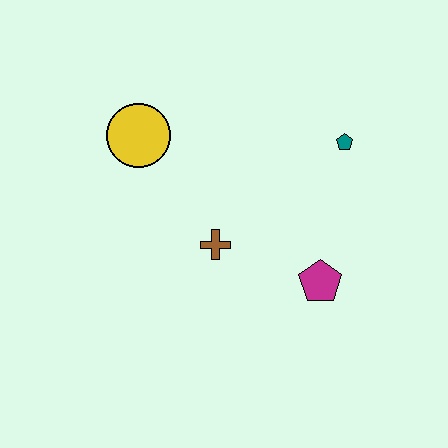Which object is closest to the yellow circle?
The brown cross is closest to the yellow circle.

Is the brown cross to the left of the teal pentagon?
Yes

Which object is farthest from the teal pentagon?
The yellow circle is farthest from the teal pentagon.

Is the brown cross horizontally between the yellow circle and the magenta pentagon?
Yes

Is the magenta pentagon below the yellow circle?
Yes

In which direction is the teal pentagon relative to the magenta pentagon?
The teal pentagon is above the magenta pentagon.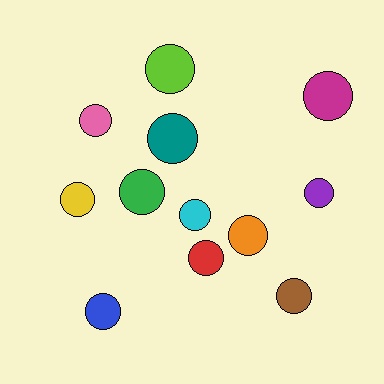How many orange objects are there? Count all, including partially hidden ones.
There is 1 orange object.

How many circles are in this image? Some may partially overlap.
There are 12 circles.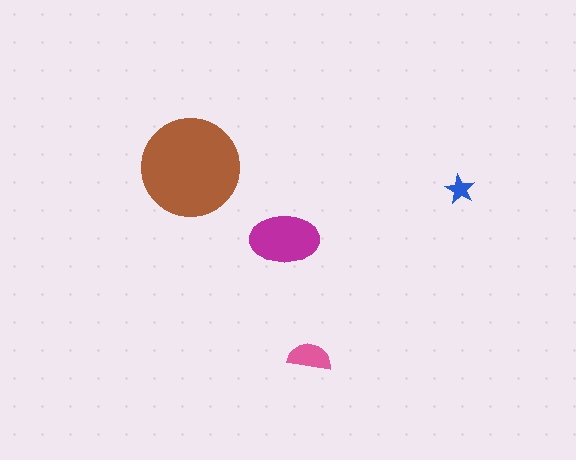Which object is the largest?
The brown circle.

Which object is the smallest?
The blue star.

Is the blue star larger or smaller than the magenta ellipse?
Smaller.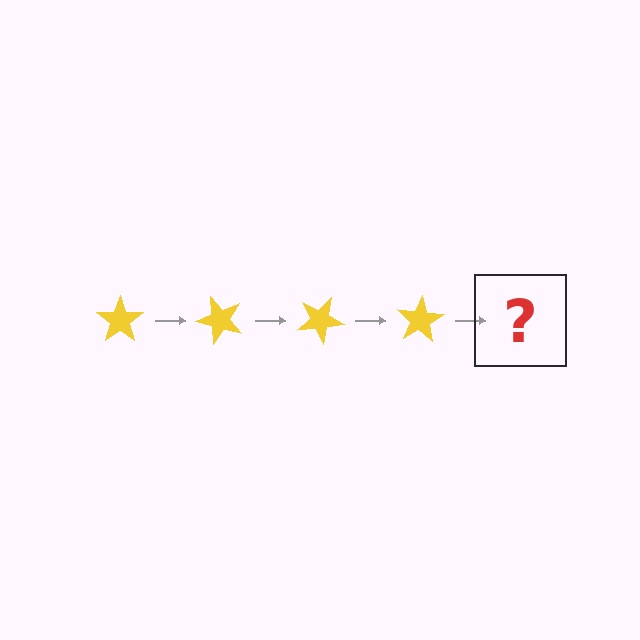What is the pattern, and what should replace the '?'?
The pattern is that the star rotates 50 degrees each step. The '?' should be a yellow star rotated 200 degrees.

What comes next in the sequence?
The next element should be a yellow star rotated 200 degrees.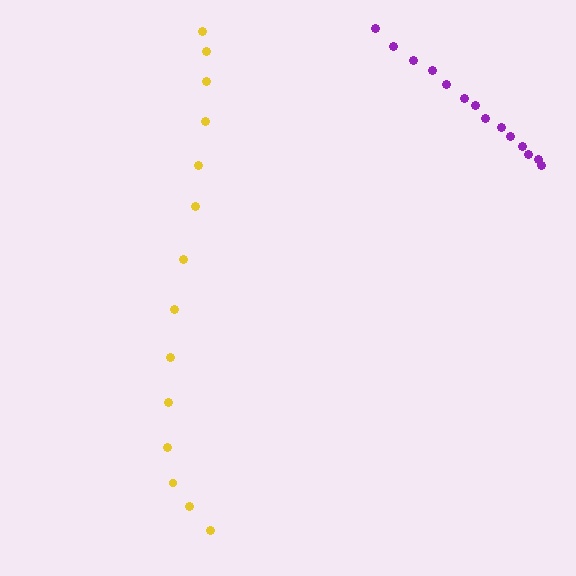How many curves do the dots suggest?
There are 2 distinct paths.